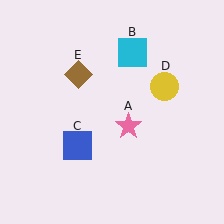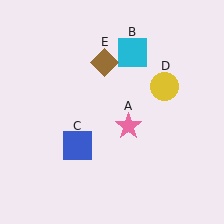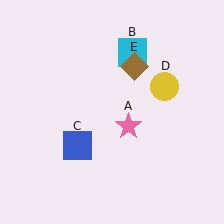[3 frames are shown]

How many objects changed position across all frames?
1 object changed position: brown diamond (object E).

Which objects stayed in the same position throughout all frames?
Pink star (object A) and cyan square (object B) and blue square (object C) and yellow circle (object D) remained stationary.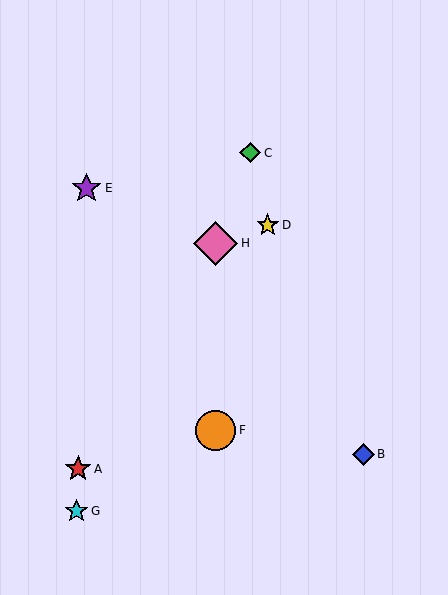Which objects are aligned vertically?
Objects F, H are aligned vertically.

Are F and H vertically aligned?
Yes, both are at x≈216.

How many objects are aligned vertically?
2 objects (F, H) are aligned vertically.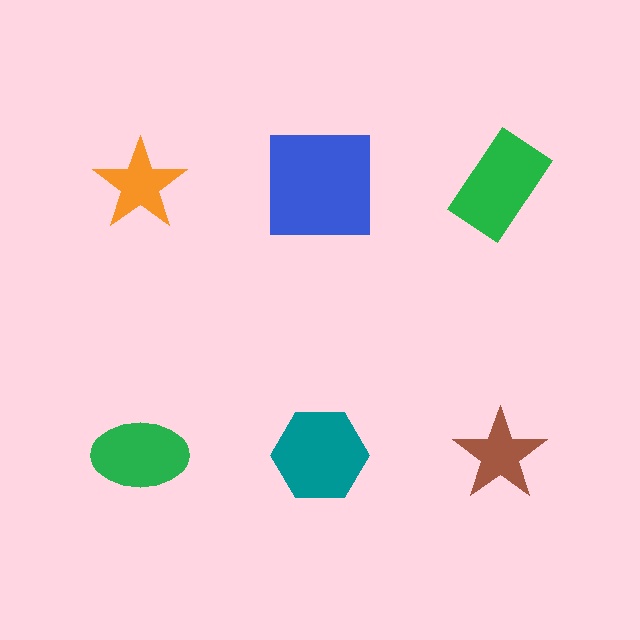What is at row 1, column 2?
A blue square.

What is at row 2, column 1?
A green ellipse.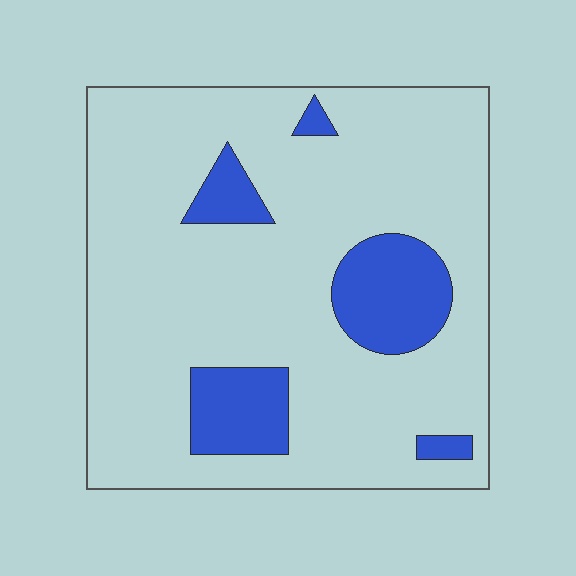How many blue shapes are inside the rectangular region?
5.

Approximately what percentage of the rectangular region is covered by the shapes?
Approximately 15%.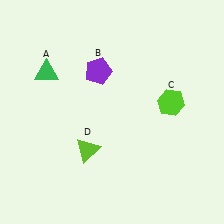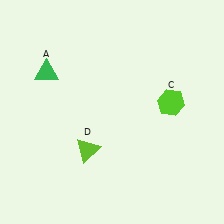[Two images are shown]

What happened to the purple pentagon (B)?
The purple pentagon (B) was removed in Image 2. It was in the top-left area of Image 1.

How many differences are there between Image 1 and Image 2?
There is 1 difference between the two images.